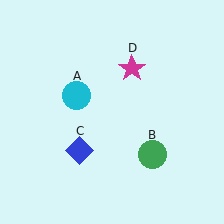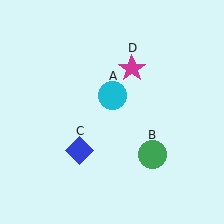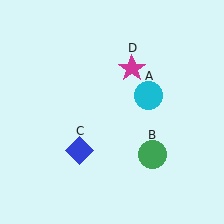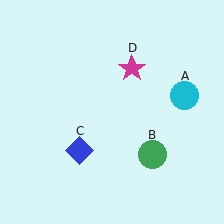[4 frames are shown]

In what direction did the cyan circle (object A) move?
The cyan circle (object A) moved right.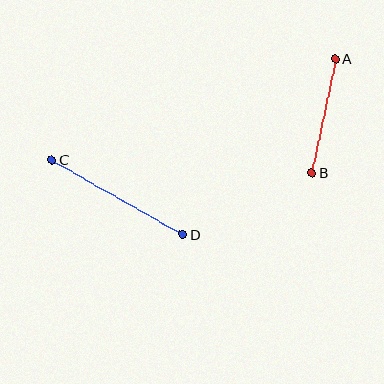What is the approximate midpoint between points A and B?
The midpoint is at approximately (324, 116) pixels.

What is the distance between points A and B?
The distance is approximately 116 pixels.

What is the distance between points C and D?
The distance is approximately 150 pixels.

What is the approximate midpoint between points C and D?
The midpoint is at approximately (117, 197) pixels.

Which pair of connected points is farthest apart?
Points C and D are farthest apart.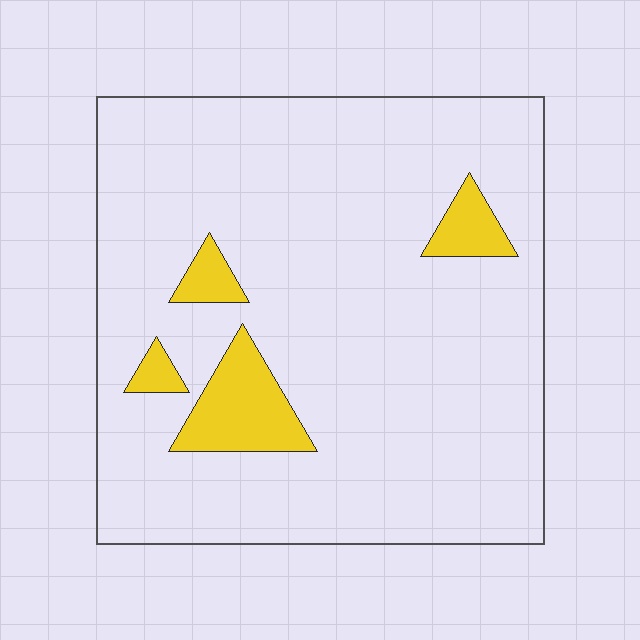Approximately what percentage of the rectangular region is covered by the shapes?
Approximately 10%.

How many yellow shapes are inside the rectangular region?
4.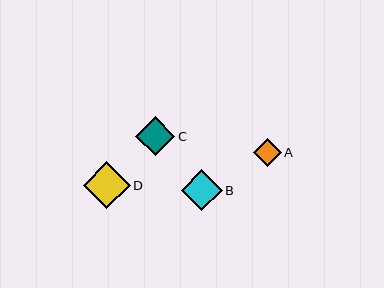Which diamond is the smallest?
Diamond A is the smallest with a size of approximately 28 pixels.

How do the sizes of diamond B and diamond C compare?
Diamond B and diamond C are approximately the same size.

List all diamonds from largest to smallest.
From largest to smallest: D, B, C, A.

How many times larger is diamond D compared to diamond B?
Diamond D is approximately 1.1 times the size of diamond B.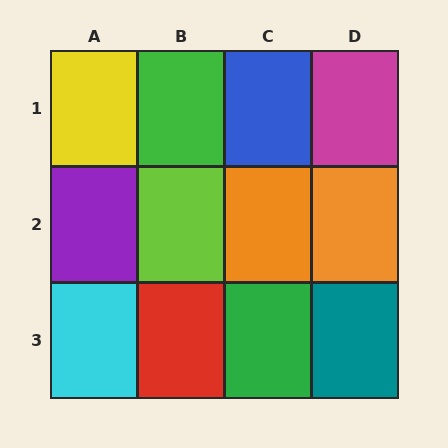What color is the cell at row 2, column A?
Purple.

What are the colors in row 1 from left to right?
Yellow, green, blue, magenta.